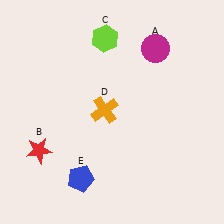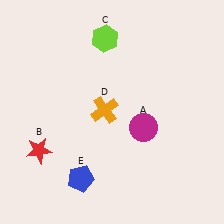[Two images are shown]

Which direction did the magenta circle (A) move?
The magenta circle (A) moved down.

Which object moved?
The magenta circle (A) moved down.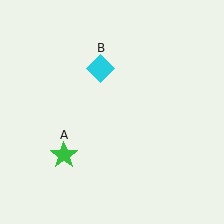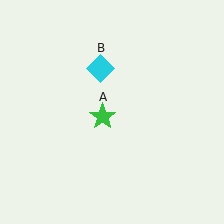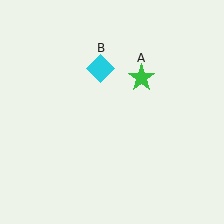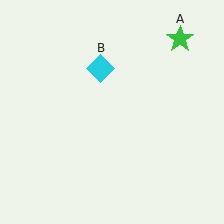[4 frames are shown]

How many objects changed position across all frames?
1 object changed position: green star (object A).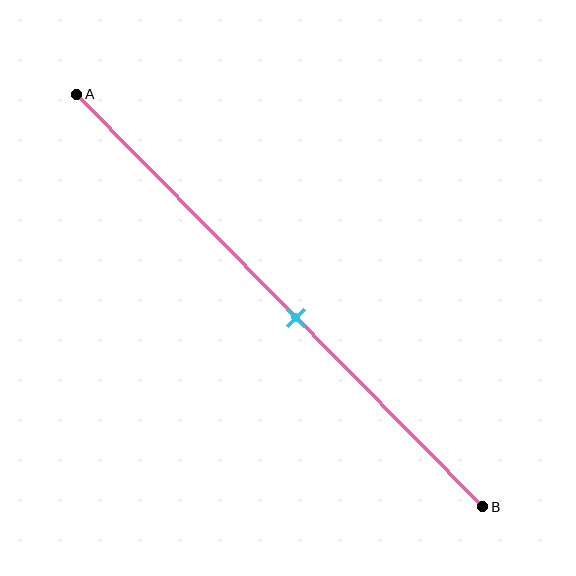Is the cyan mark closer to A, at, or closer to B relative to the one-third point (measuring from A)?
The cyan mark is closer to point B than the one-third point of segment AB.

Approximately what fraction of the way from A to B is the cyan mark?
The cyan mark is approximately 55% of the way from A to B.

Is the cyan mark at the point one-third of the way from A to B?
No, the mark is at about 55% from A, not at the 33% one-third point.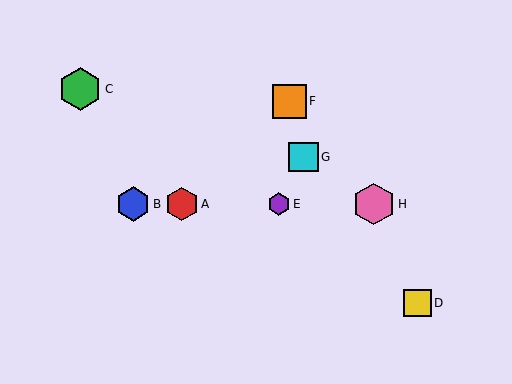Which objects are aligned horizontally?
Objects A, B, E, H are aligned horizontally.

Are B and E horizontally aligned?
Yes, both are at y≈204.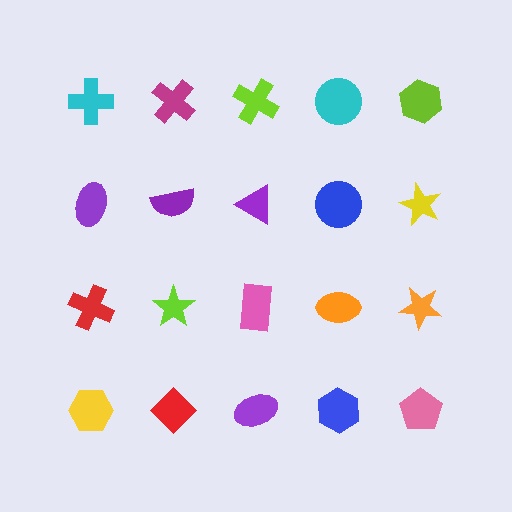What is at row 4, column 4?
A blue hexagon.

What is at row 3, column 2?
A lime star.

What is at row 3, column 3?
A pink rectangle.